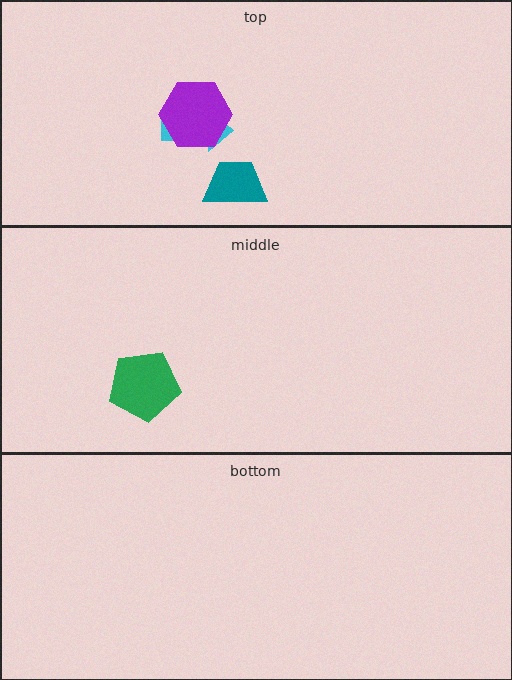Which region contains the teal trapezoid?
The top region.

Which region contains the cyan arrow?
The top region.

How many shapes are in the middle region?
1.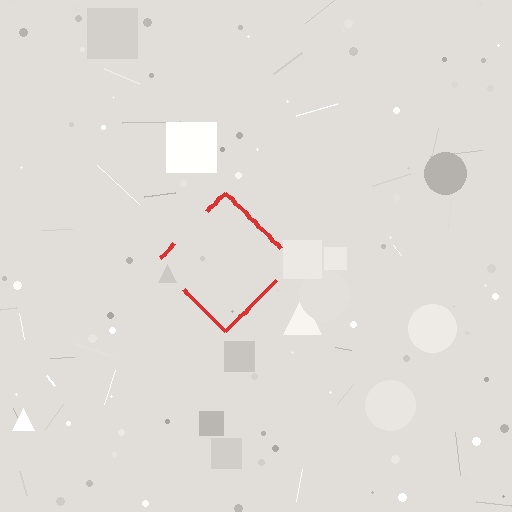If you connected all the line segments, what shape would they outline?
They would outline a diamond.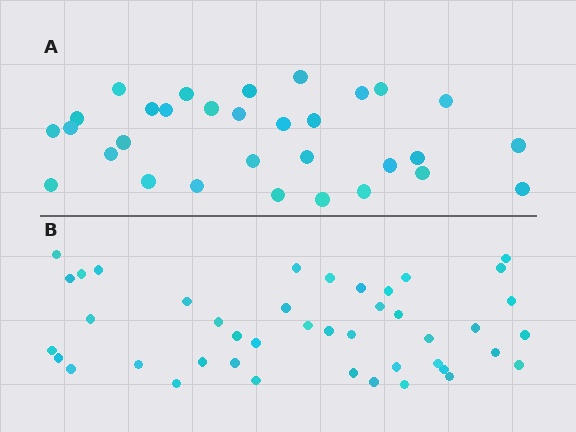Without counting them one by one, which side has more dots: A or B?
Region B (the bottom region) has more dots.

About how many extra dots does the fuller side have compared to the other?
Region B has roughly 12 or so more dots than region A.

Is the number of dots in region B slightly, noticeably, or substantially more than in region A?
Region B has noticeably more, but not dramatically so. The ratio is roughly 1.4 to 1.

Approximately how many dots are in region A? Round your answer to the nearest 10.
About 30 dots. (The exact count is 31, which rounds to 30.)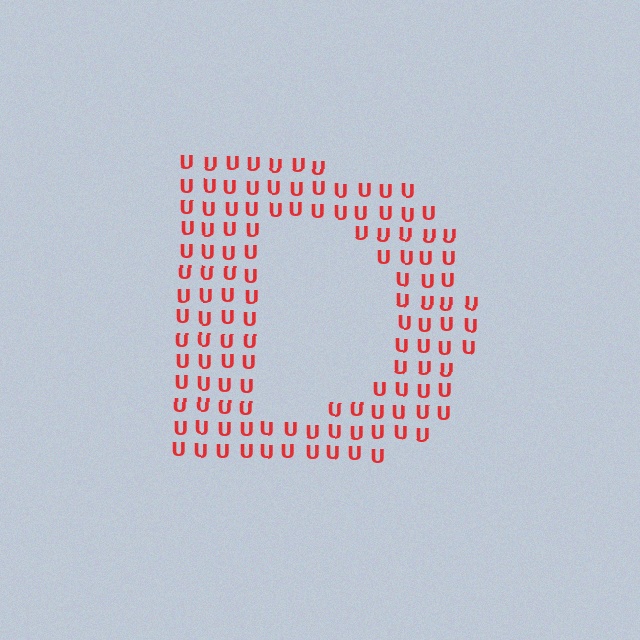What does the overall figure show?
The overall figure shows the letter D.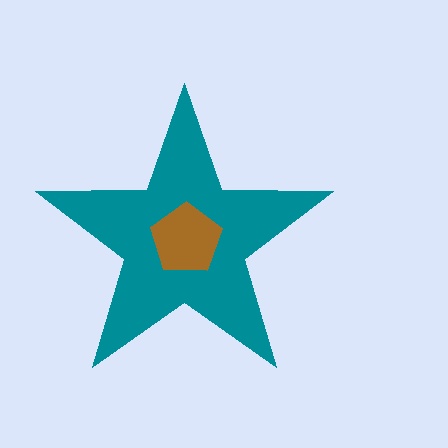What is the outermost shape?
The teal star.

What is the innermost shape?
The brown pentagon.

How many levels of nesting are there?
2.